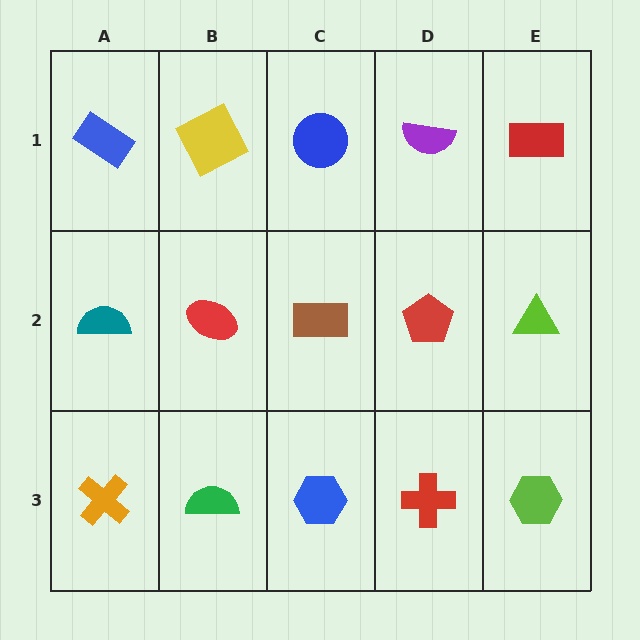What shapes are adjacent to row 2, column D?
A purple semicircle (row 1, column D), a red cross (row 3, column D), a brown rectangle (row 2, column C), a lime triangle (row 2, column E).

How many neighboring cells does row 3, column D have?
3.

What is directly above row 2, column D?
A purple semicircle.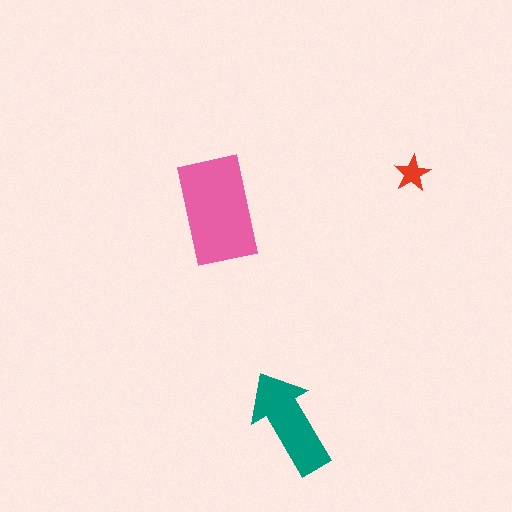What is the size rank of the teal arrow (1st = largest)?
2nd.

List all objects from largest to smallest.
The pink rectangle, the teal arrow, the red star.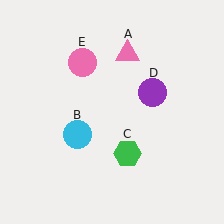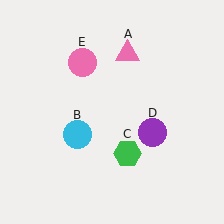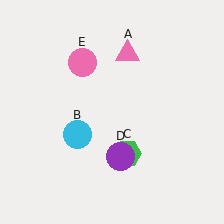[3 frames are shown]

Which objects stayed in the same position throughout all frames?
Pink triangle (object A) and cyan circle (object B) and green hexagon (object C) and pink circle (object E) remained stationary.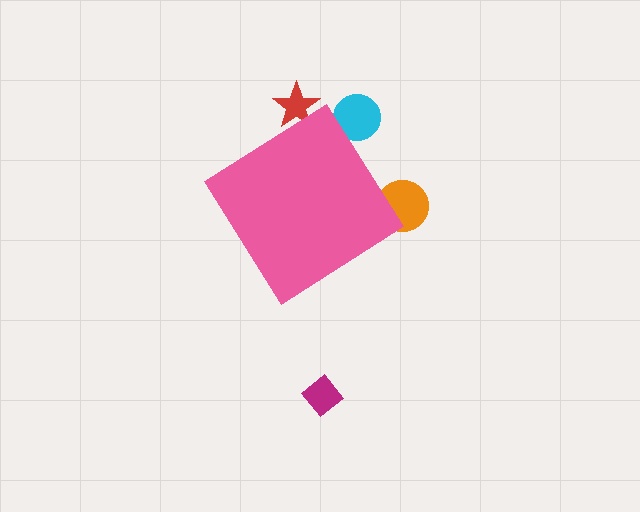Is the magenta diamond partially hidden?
No, the magenta diamond is fully visible.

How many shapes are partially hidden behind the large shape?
3 shapes are partially hidden.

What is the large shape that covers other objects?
A pink diamond.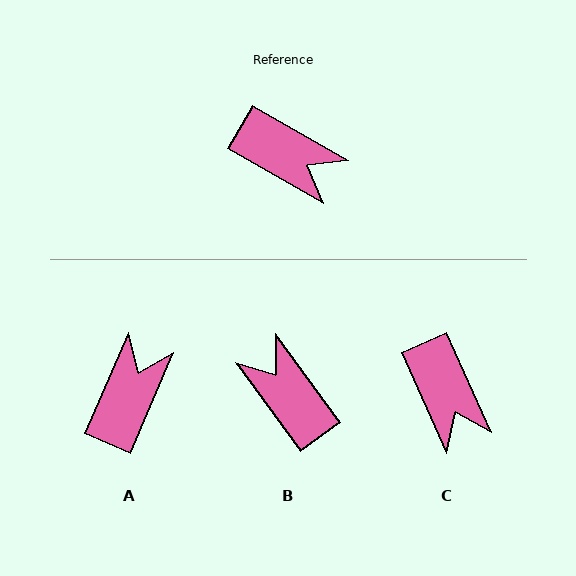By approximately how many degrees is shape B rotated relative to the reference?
Approximately 156 degrees counter-clockwise.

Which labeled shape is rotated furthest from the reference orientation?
B, about 156 degrees away.